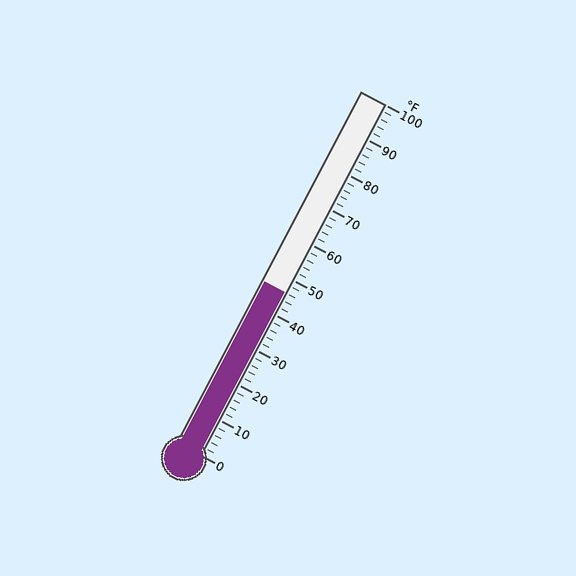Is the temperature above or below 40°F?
The temperature is above 40°F.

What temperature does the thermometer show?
The thermometer shows approximately 46°F.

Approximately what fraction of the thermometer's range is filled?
The thermometer is filled to approximately 45% of its range.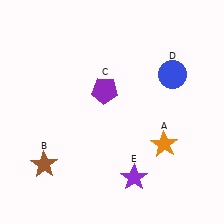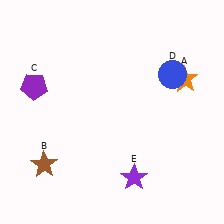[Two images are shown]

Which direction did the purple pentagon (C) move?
The purple pentagon (C) moved left.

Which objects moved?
The objects that moved are: the orange star (A), the purple pentagon (C).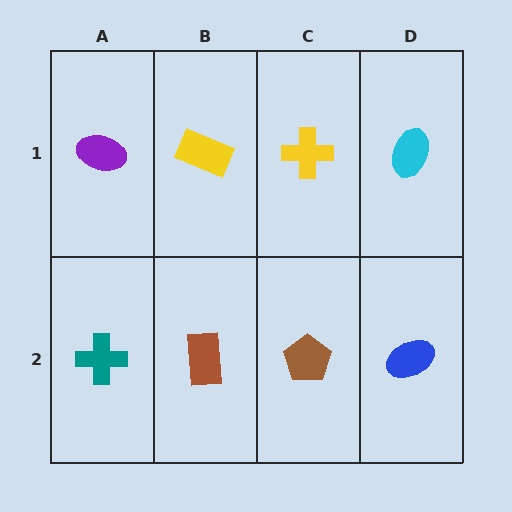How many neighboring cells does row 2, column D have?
2.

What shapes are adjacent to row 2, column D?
A cyan ellipse (row 1, column D), a brown pentagon (row 2, column C).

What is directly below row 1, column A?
A teal cross.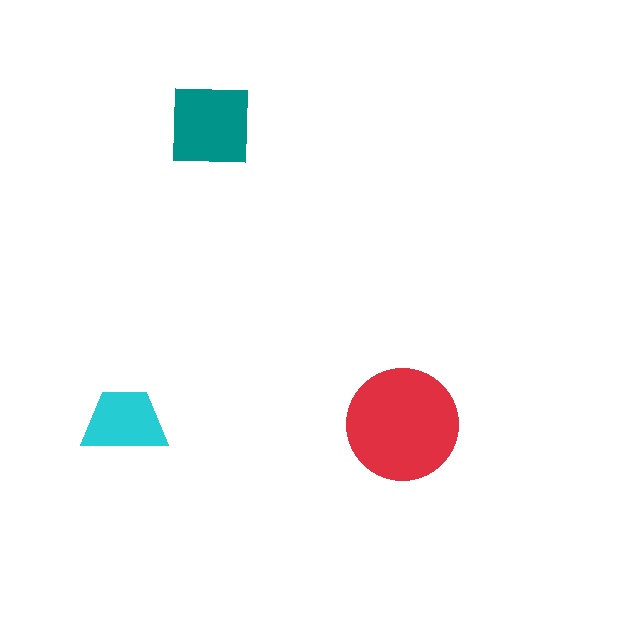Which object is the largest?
The red circle.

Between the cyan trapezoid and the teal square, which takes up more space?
The teal square.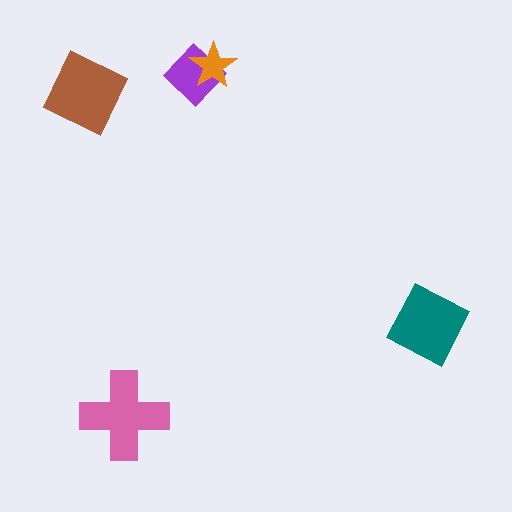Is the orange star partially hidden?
No, no other shape covers it.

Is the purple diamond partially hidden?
Yes, it is partially covered by another shape.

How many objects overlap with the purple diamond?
1 object overlaps with the purple diamond.